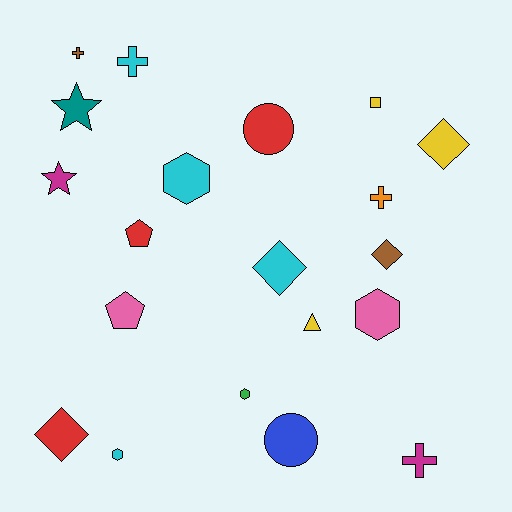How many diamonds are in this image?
There are 4 diamonds.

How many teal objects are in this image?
There is 1 teal object.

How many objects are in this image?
There are 20 objects.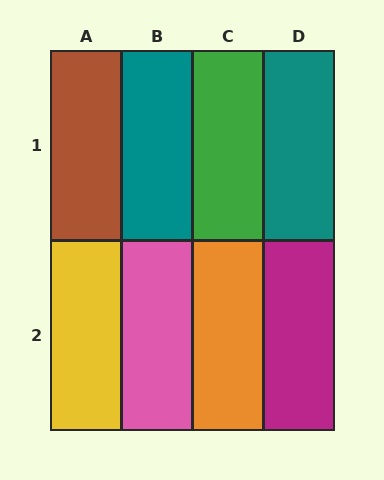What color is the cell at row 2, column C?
Orange.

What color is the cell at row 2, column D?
Magenta.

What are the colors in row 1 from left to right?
Brown, teal, green, teal.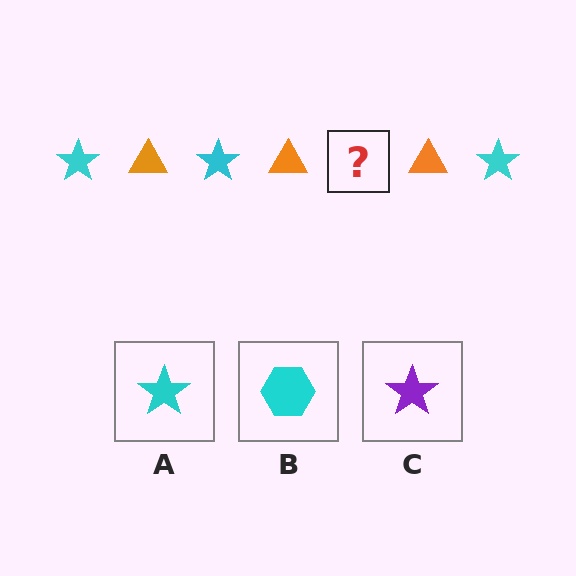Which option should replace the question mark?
Option A.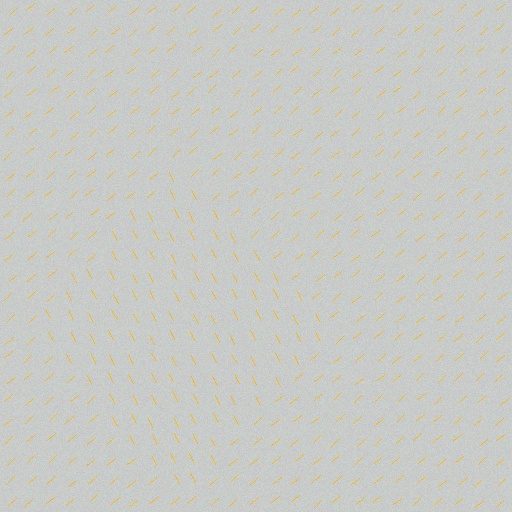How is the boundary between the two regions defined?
The boundary is defined purely by a change in line orientation (approximately 76 degrees difference). All lines are the same color and thickness.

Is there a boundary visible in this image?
Yes, there is a texture boundary formed by a change in line orientation.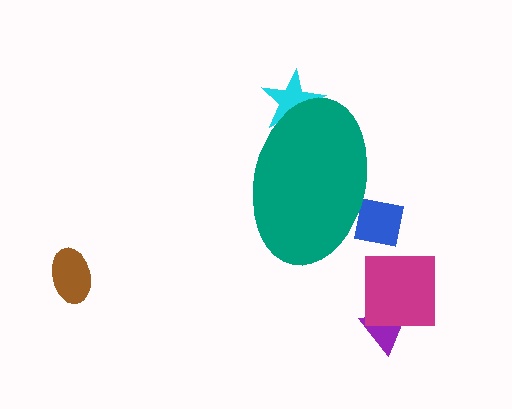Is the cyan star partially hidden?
Yes, the cyan star is partially hidden behind the teal ellipse.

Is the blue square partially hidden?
Yes, the blue square is partially hidden behind the teal ellipse.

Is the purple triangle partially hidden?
No, the purple triangle is fully visible.